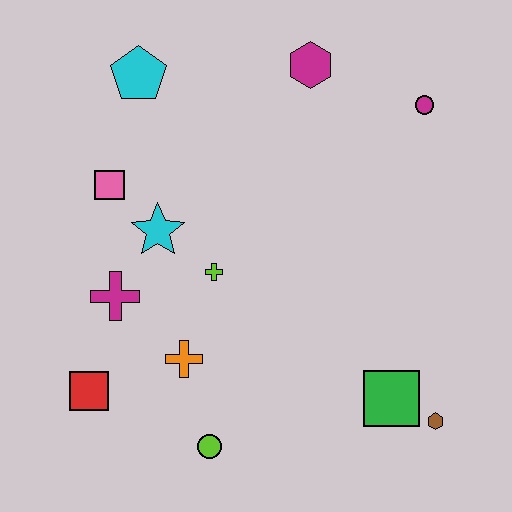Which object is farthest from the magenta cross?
The magenta circle is farthest from the magenta cross.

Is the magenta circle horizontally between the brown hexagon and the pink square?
Yes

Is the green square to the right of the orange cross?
Yes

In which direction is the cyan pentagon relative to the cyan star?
The cyan pentagon is above the cyan star.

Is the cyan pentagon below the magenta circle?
No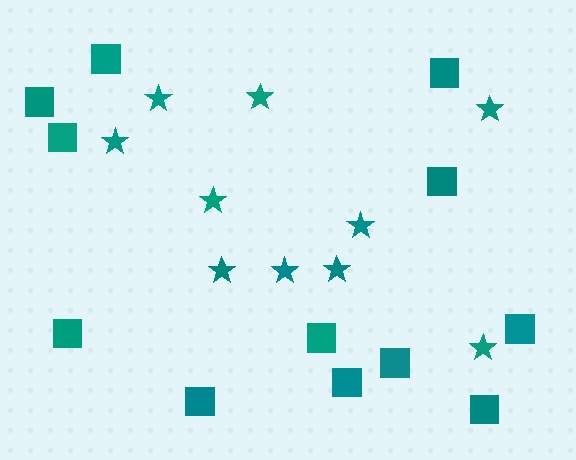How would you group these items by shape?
There are 2 groups: one group of squares (12) and one group of stars (10).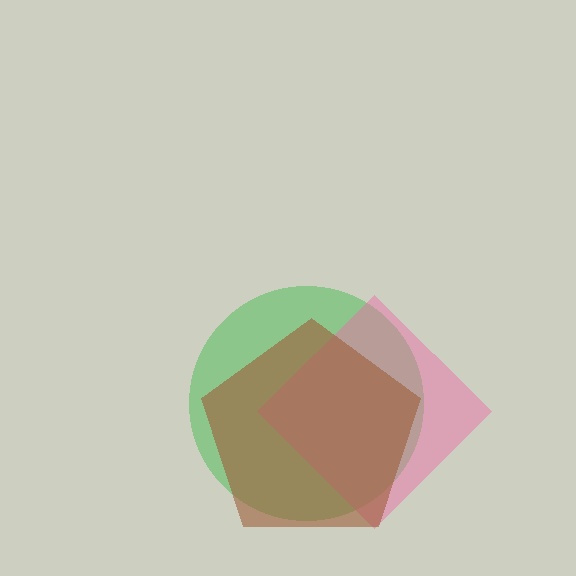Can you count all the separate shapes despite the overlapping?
Yes, there are 3 separate shapes.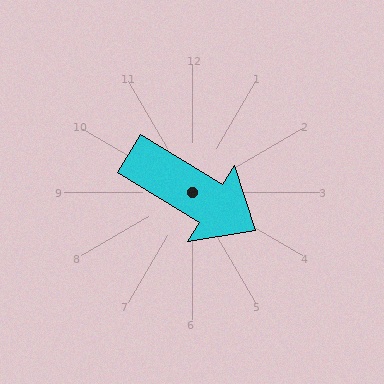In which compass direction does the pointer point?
Southeast.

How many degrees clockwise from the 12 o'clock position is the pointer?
Approximately 121 degrees.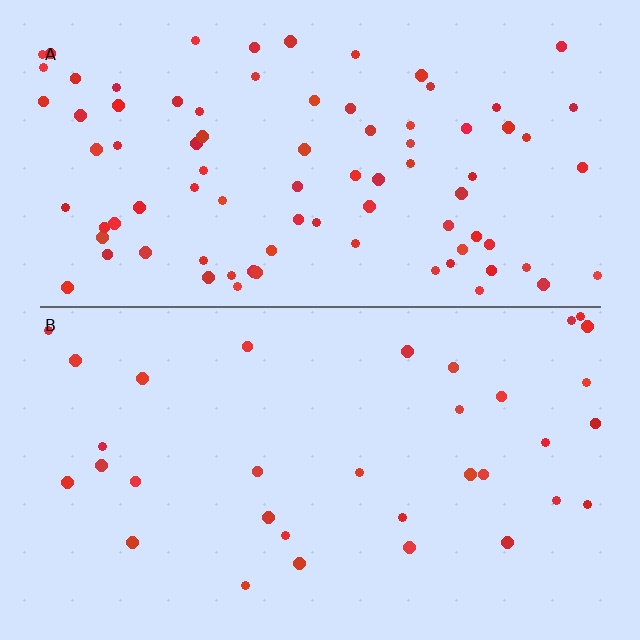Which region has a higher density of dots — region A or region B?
A (the top).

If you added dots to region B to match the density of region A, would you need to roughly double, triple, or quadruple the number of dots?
Approximately triple.